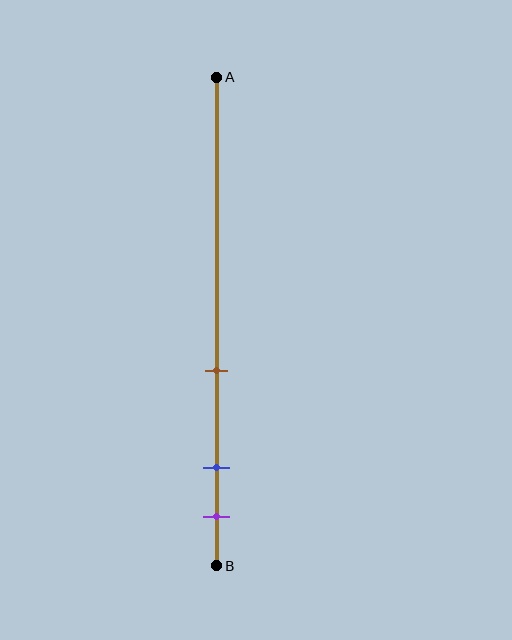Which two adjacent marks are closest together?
The blue and purple marks are the closest adjacent pair.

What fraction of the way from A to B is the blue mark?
The blue mark is approximately 80% (0.8) of the way from A to B.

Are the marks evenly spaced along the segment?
No, the marks are not evenly spaced.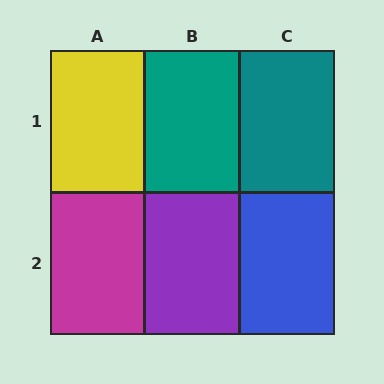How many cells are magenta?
1 cell is magenta.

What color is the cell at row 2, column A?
Magenta.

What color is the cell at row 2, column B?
Purple.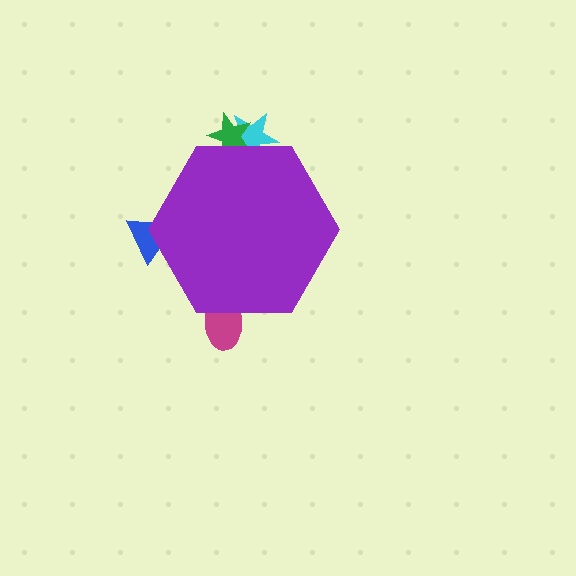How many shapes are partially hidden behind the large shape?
4 shapes are partially hidden.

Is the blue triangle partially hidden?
Yes, the blue triangle is partially hidden behind the purple hexagon.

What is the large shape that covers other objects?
A purple hexagon.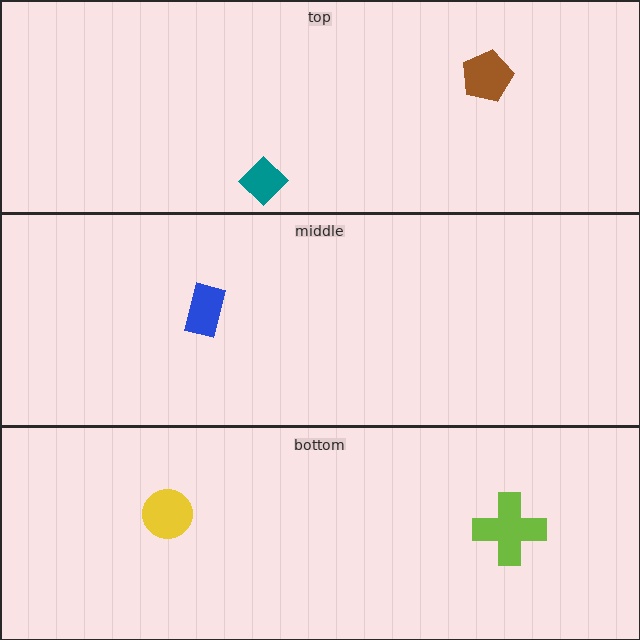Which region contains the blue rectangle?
The middle region.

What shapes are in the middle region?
The blue rectangle.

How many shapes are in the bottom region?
2.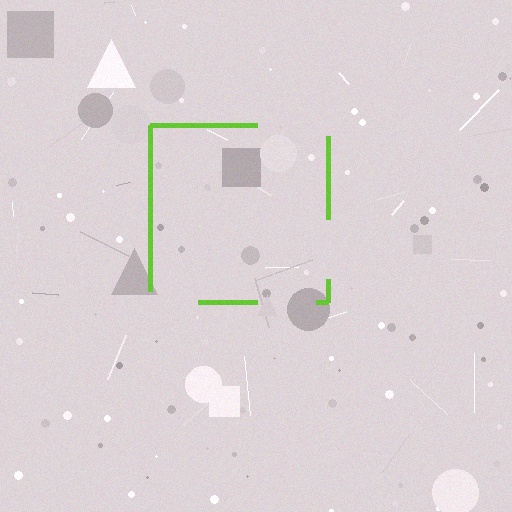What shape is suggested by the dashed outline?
The dashed outline suggests a square.